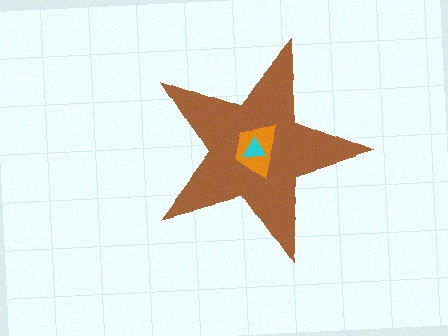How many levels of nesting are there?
3.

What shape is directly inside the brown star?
The orange trapezoid.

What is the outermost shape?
The brown star.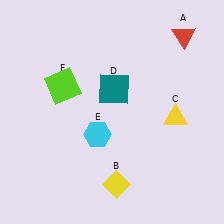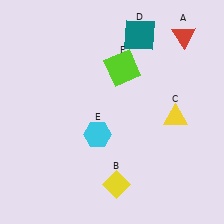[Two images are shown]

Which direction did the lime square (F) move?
The lime square (F) moved right.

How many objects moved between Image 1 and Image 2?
2 objects moved between the two images.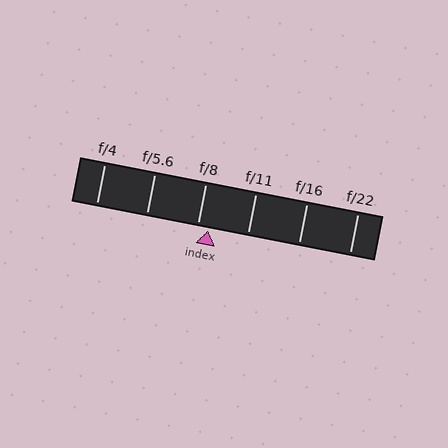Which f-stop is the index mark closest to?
The index mark is closest to f/8.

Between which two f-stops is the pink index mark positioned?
The index mark is between f/8 and f/11.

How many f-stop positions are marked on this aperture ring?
There are 6 f-stop positions marked.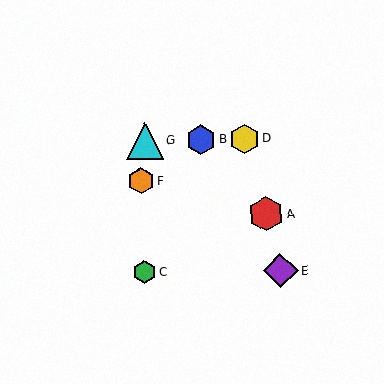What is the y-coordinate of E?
Object E is at y≈271.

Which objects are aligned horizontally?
Objects B, D, G are aligned horizontally.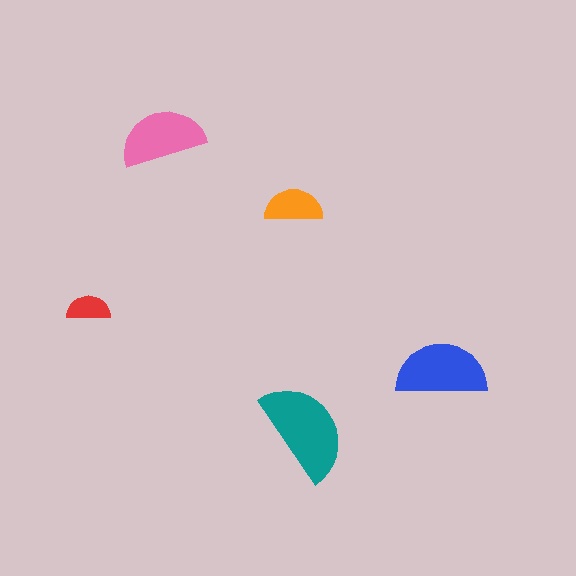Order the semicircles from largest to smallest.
the teal one, the blue one, the pink one, the orange one, the red one.